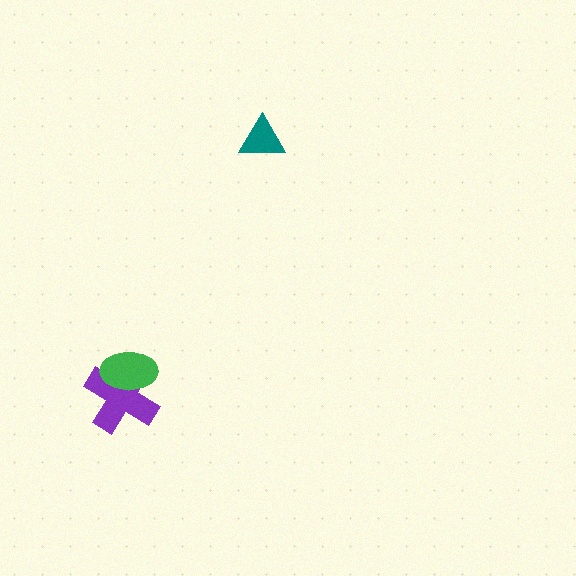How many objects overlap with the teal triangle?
0 objects overlap with the teal triangle.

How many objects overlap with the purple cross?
1 object overlaps with the purple cross.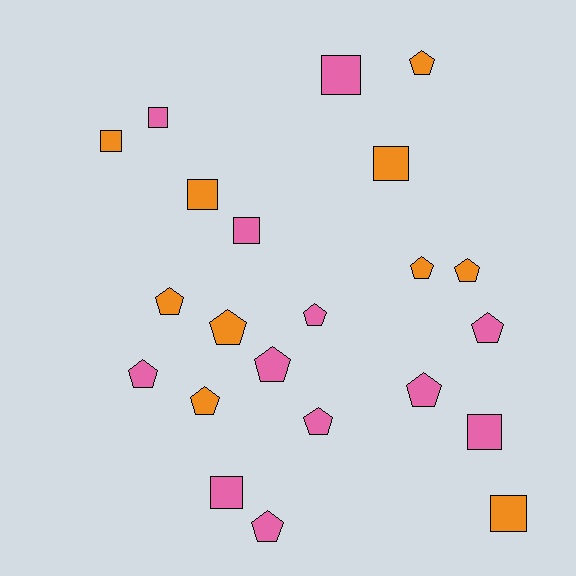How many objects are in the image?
There are 22 objects.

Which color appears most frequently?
Pink, with 12 objects.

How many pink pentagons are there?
There are 7 pink pentagons.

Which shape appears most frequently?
Pentagon, with 13 objects.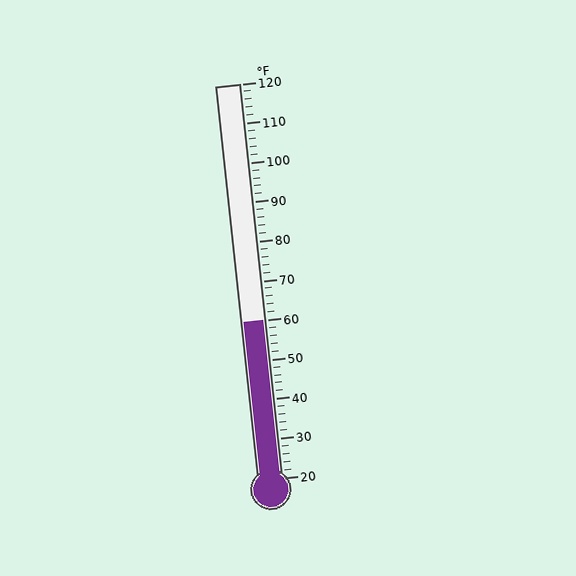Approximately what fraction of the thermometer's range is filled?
The thermometer is filled to approximately 40% of its range.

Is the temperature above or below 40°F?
The temperature is above 40°F.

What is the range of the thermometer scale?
The thermometer scale ranges from 20°F to 120°F.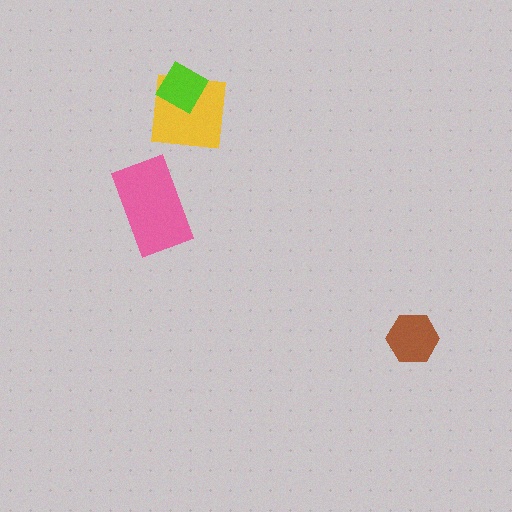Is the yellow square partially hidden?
Yes, it is partially covered by another shape.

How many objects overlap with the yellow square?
1 object overlaps with the yellow square.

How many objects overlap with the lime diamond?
1 object overlaps with the lime diamond.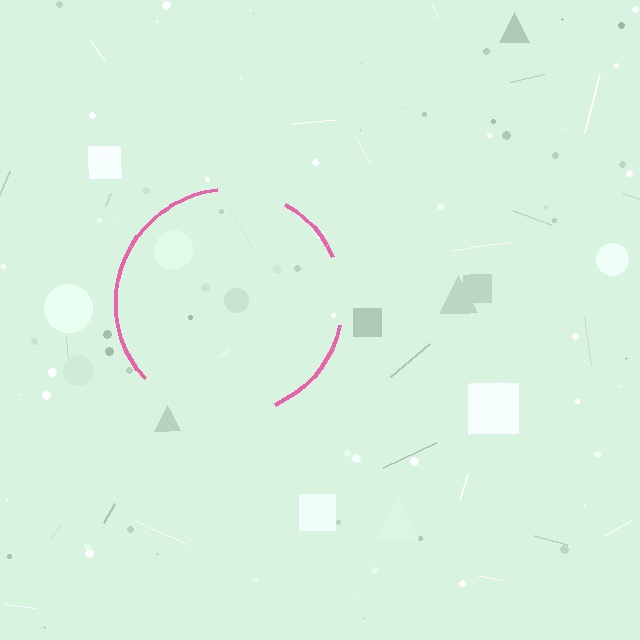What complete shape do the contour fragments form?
The contour fragments form a circle.